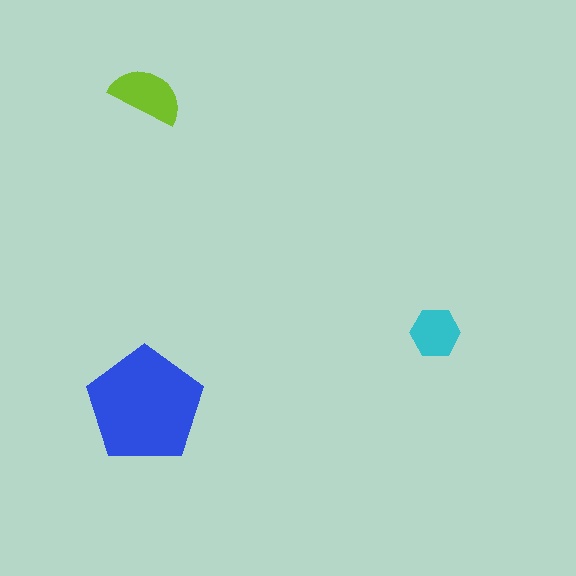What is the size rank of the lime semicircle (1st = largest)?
2nd.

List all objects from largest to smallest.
The blue pentagon, the lime semicircle, the cyan hexagon.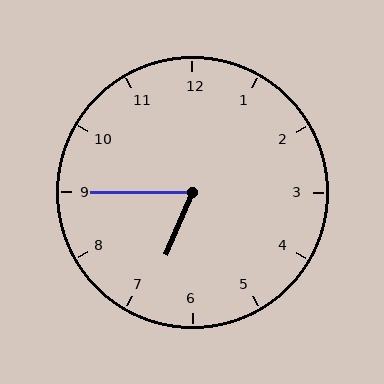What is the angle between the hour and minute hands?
Approximately 68 degrees.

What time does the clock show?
6:45.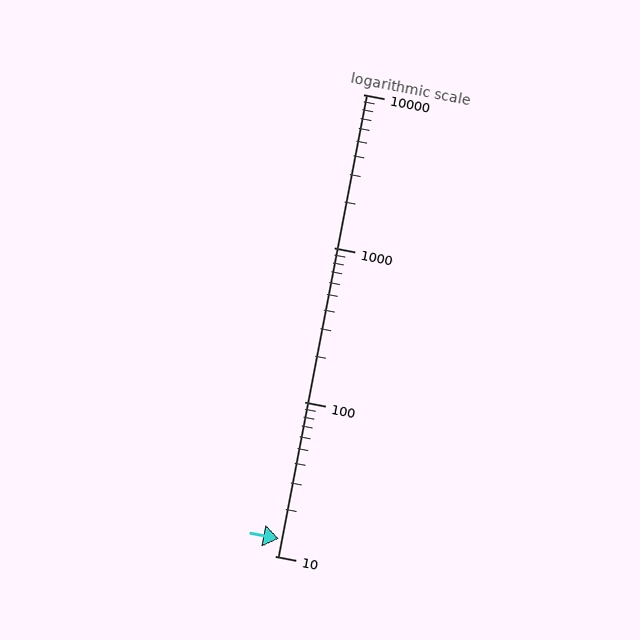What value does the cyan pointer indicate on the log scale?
The pointer indicates approximately 13.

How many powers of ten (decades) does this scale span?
The scale spans 3 decades, from 10 to 10000.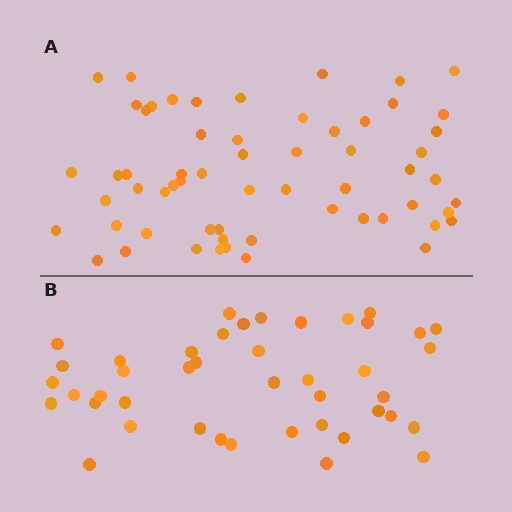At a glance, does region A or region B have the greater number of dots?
Region A (the top region) has more dots.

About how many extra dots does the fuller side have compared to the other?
Region A has approximately 15 more dots than region B.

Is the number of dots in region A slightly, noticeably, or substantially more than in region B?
Region A has noticeably more, but not dramatically so. The ratio is roughly 1.4 to 1.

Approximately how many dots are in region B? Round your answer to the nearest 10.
About 40 dots. (The exact count is 43, which rounds to 40.)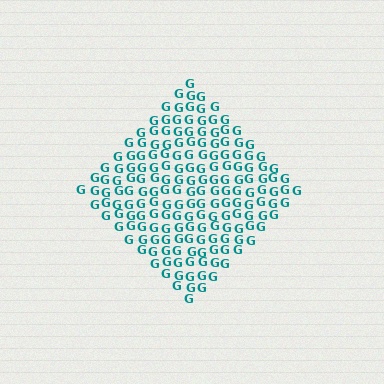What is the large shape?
The large shape is a diamond.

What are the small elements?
The small elements are letter G's.